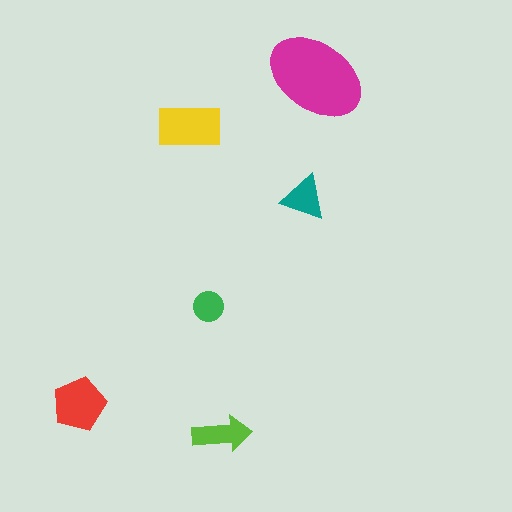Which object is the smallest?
The green circle.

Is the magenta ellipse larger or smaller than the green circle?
Larger.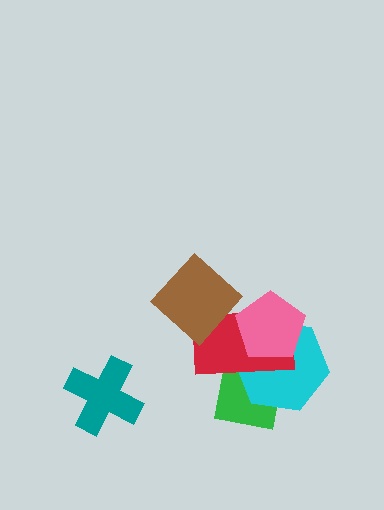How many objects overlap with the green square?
2 objects overlap with the green square.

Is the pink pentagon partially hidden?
No, no other shape covers it.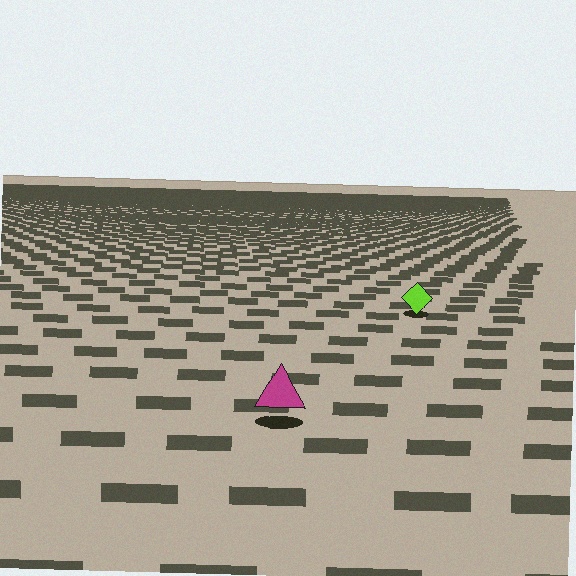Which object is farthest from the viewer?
The lime diamond is farthest from the viewer. It appears smaller and the ground texture around it is denser.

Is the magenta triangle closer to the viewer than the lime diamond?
Yes. The magenta triangle is closer — you can tell from the texture gradient: the ground texture is coarser near it.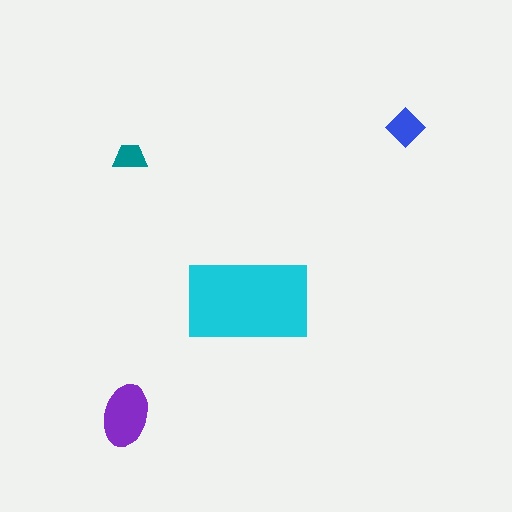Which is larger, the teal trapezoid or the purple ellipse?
The purple ellipse.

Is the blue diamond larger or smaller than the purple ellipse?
Smaller.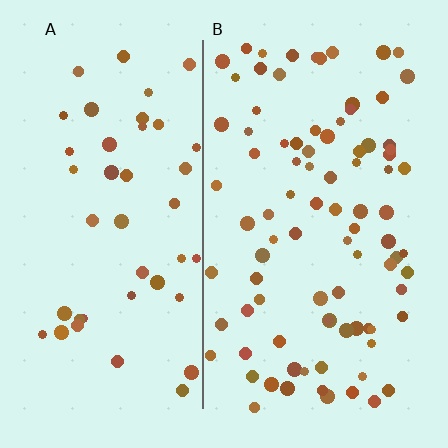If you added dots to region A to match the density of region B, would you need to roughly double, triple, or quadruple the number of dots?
Approximately double.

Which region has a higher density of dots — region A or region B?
B (the right).